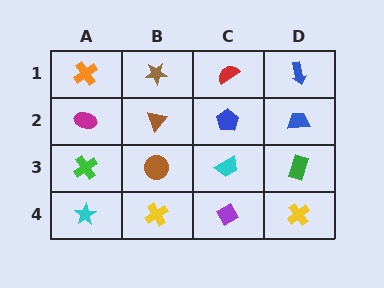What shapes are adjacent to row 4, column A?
A green cross (row 3, column A), a yellow cross (row 4, column B).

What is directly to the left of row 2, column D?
A blue pentagon.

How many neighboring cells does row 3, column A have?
3.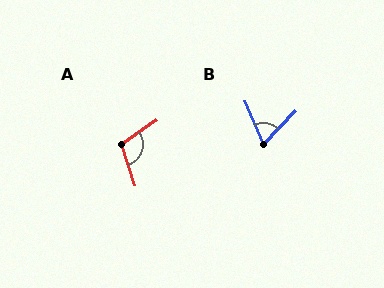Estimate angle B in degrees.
Approximately 68 degrees.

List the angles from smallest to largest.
B (68°), A (106°).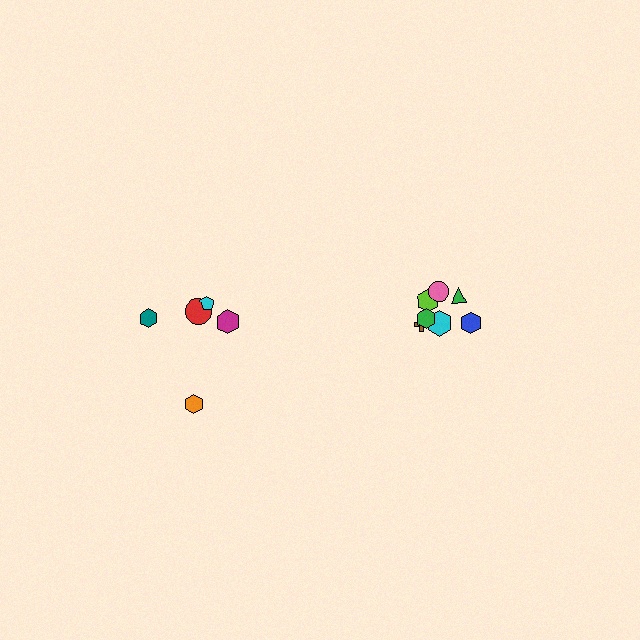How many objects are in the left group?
There are 5 objects.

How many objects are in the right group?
There are 7 objects.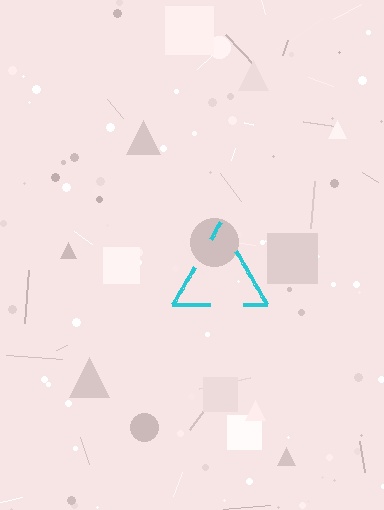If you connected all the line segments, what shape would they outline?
They would outline a triangle.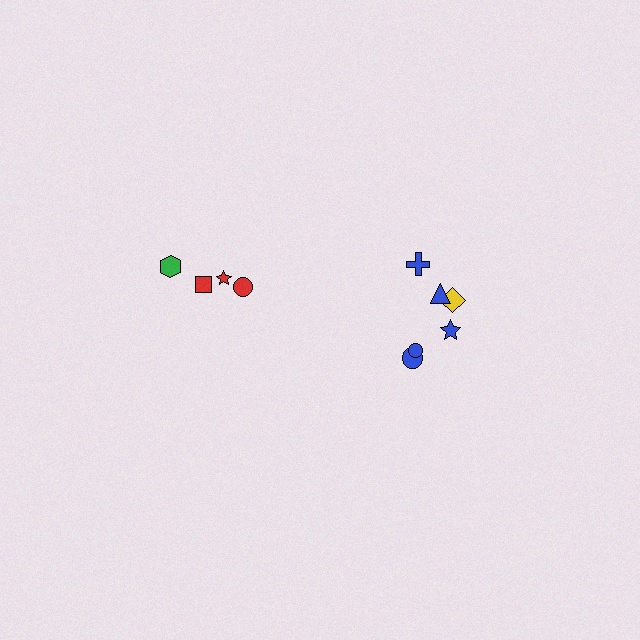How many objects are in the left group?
There are 4 objects.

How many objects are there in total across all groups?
There are 10 objects.